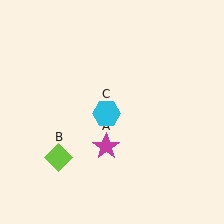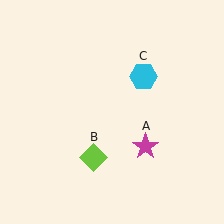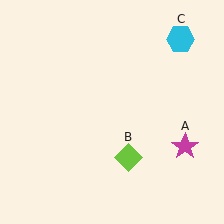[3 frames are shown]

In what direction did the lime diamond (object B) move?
The lime diamond (object B) moved right.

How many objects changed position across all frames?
3 objects changed position: magenta star (object A), lime diamond (object B), cyan hexagon (object C).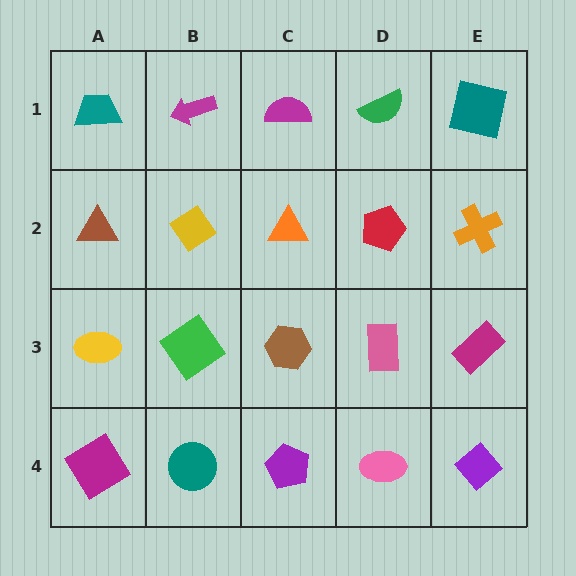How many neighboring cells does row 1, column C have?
3.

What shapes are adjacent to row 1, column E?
An orange cross (row 2, column E), a green semicircle (row 1, column D).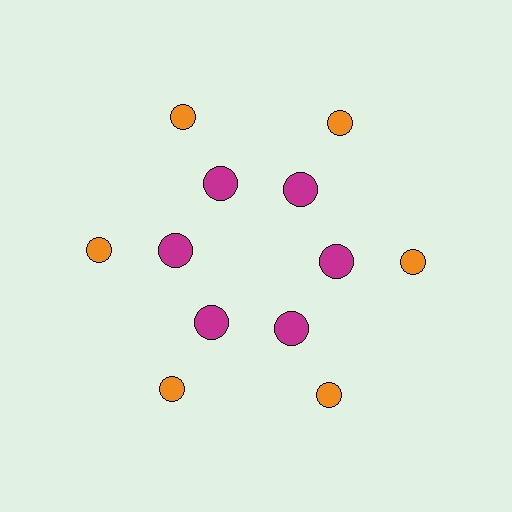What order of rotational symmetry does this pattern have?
This pattern has 6-fold rotational symmetry.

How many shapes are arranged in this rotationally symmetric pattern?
There are 12 shapes, arranged in 6 groups of 2.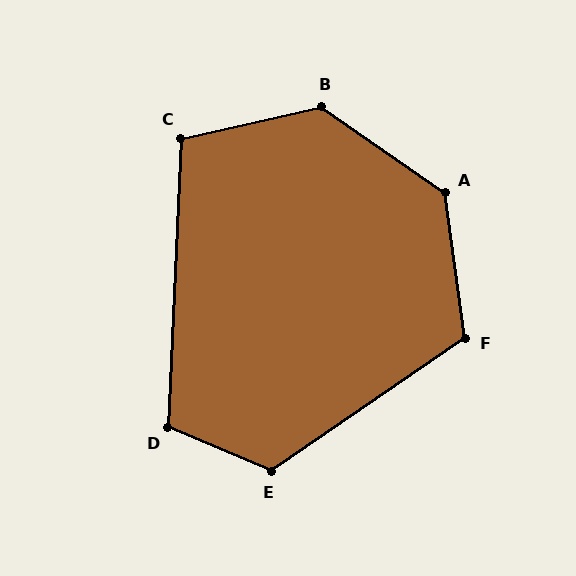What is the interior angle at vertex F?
Approximately 117 degrees (obtuse).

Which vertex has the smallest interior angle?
C, at approximately 105 degrees.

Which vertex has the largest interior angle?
B, at approximately 133 degrees.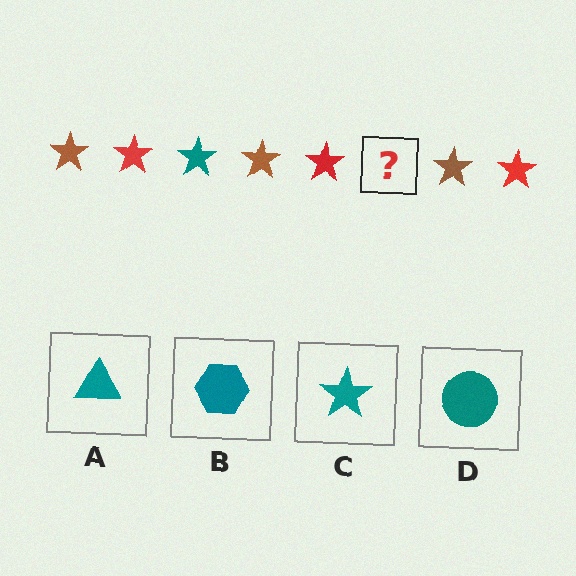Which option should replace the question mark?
Option C.